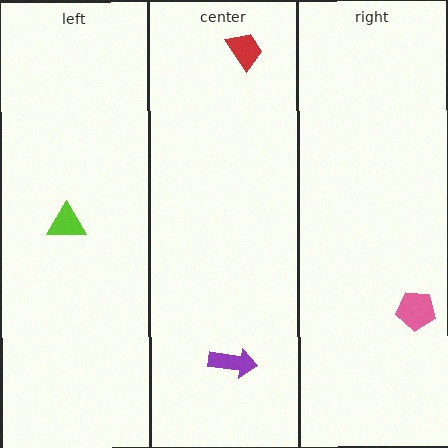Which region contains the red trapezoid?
The center region.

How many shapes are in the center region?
2.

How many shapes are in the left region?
1.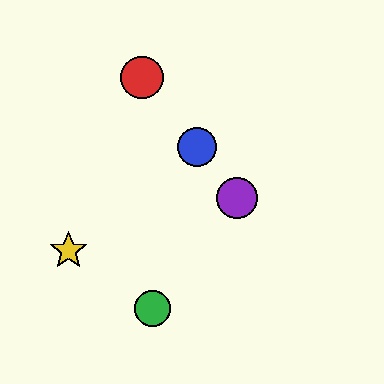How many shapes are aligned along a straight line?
3 shapes (the red circle, the blue circle, the purple circle) are aligned along a straight line.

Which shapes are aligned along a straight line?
The red circle, the blue circle, the purple circle are aligned along a straight line.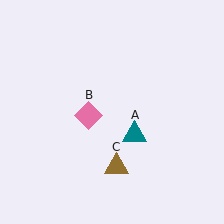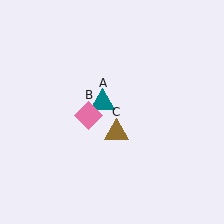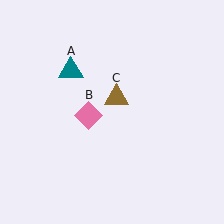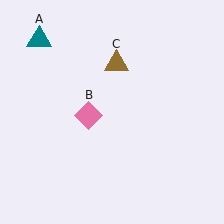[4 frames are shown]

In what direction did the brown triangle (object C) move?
The brown triangle (object C) moved up.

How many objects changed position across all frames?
2 objects changed position: teal triangle (object A), brown triangle (object C).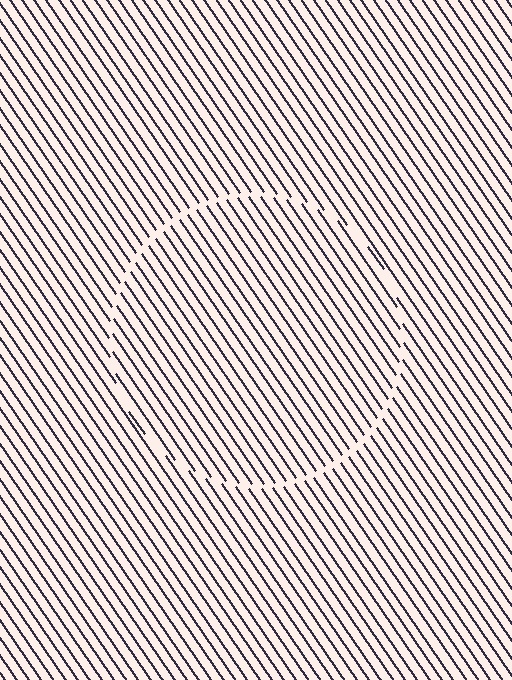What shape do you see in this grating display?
An illusory circle. The interior of the shape contains the same grating, shifted by half a period — the contour is defined by the phase discontinuity where line-ends from the inner and outer gratings abut.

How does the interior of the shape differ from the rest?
The interior of the shape contains the same grating, shifted by half a period — the contour is defined by the phase discontinuity where line-ends from the inner and outer gratings abut.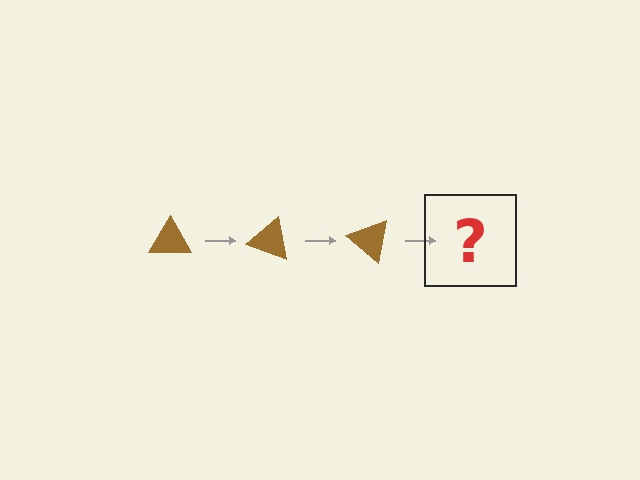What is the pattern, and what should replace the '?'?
The pattern is that the triangle rotates 20 degrees each step. The '?' should be a brown triangle rotated 60 degrees.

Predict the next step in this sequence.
The next step is a brown triangle rotated 60 degrees.